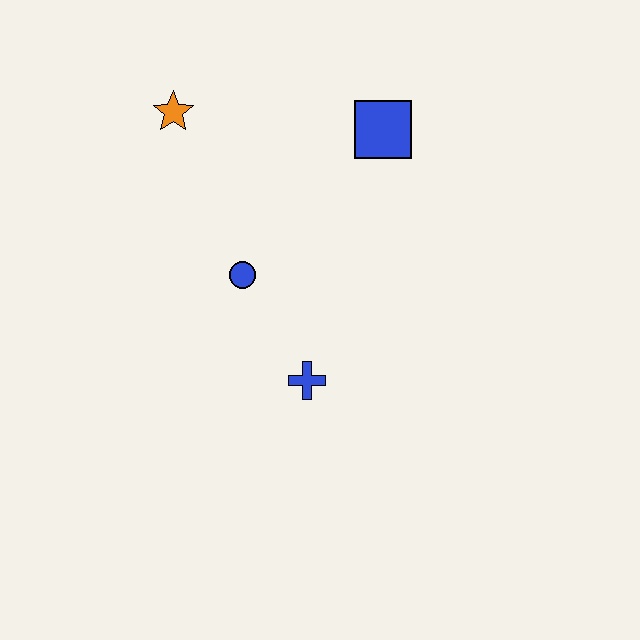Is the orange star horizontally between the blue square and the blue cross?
No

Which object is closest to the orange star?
The blue circle is closest to the orange star.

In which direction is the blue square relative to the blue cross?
The blue square is above the blue cross.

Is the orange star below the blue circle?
No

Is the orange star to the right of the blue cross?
No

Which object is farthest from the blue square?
The blue cross is farthest from the blue square.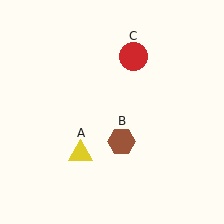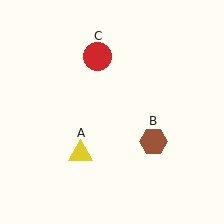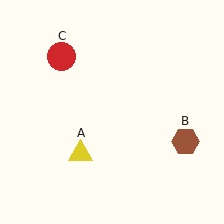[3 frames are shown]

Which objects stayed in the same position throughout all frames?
Yellow triangle (object A) remained stationary.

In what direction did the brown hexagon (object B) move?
The brown hexagon (object B) moved right.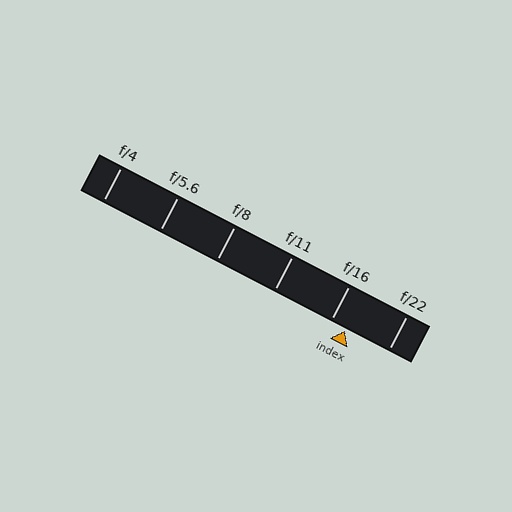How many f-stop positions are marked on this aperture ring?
There are 6 f-stop positions marked.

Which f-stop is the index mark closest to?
The index mark is closest to f/16.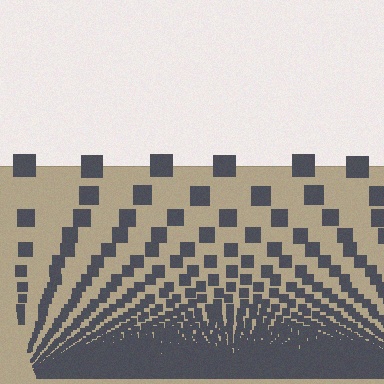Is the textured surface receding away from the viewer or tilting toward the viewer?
The surface appears to tilt toward the viewer. Texture elements get larger and sparser toward the top.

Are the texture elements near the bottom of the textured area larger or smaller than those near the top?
Smaller. The gradient is inverted — elements near the bottom are smaller and denser.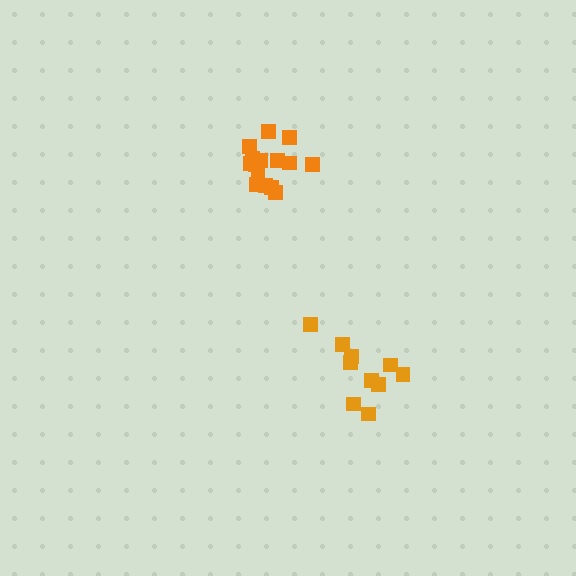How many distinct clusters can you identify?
There are 2 distinct clusters.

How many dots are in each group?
Group 1: 10 dots, Group 2: 16 dots (26 total).